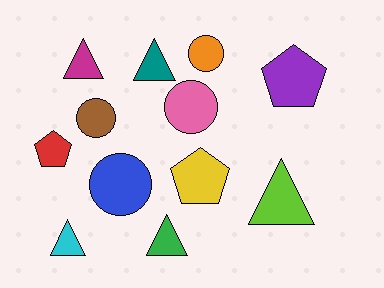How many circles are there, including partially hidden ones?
There are 4 circles.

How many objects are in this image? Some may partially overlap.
There are 12 objects.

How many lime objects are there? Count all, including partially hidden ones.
There is 1 lime object.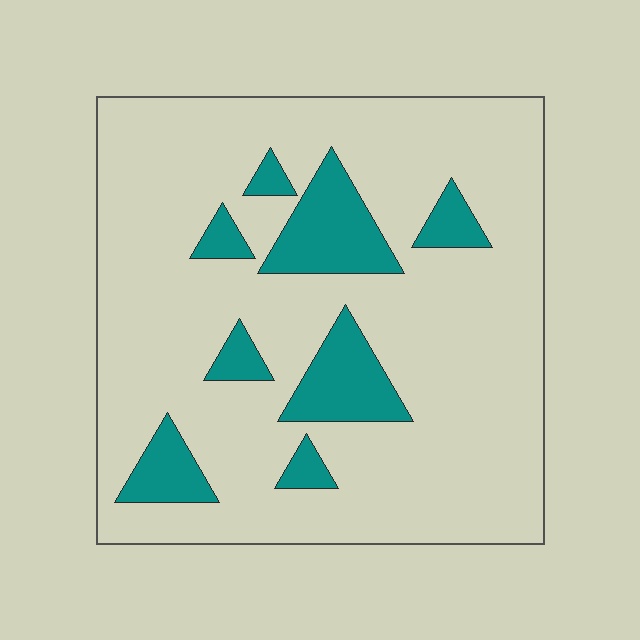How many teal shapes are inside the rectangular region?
8.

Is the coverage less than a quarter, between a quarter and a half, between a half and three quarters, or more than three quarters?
Less than a quarter.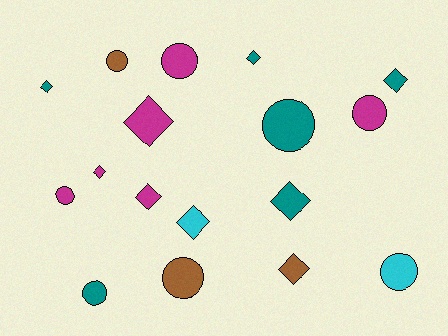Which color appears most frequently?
Magenta, with 6 objects.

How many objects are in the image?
There are 17 objects.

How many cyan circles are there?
There is 1 cyan circle.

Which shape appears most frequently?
Diamond, with 9 objects.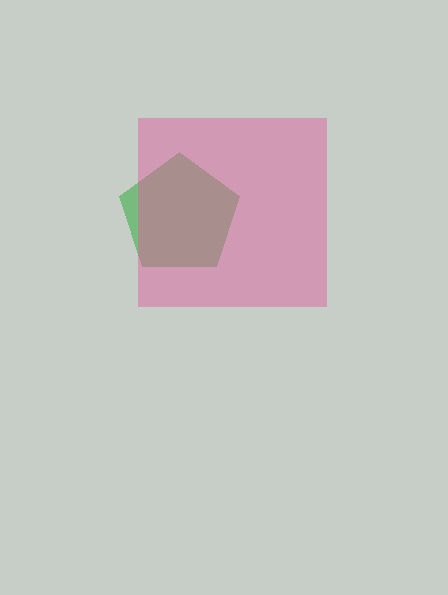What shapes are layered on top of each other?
The layered shapes are: a green pentagon, a pink square.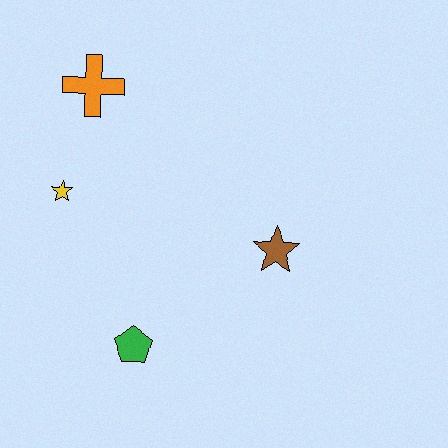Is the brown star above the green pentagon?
Yes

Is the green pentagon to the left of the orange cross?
No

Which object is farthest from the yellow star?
The brown star is farthest from the yellow star.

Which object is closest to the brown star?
The green pentagon is closest to the brown star.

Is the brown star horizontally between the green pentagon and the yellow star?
No